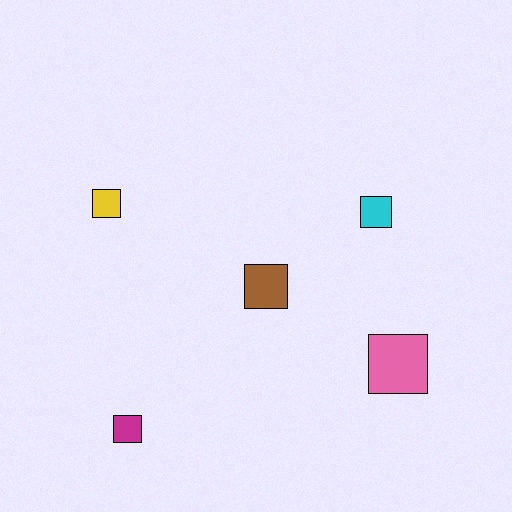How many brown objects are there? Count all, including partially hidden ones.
There is 1 brown object.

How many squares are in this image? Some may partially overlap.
There are 5 squares.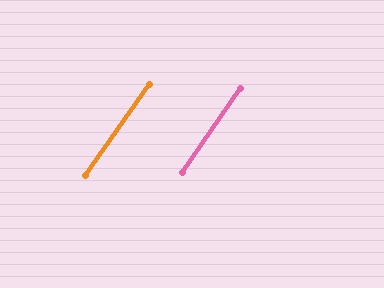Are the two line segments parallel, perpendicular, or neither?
Parallel — their directions differ by only 0.4°.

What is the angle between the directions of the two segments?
Approximately 0 degrees.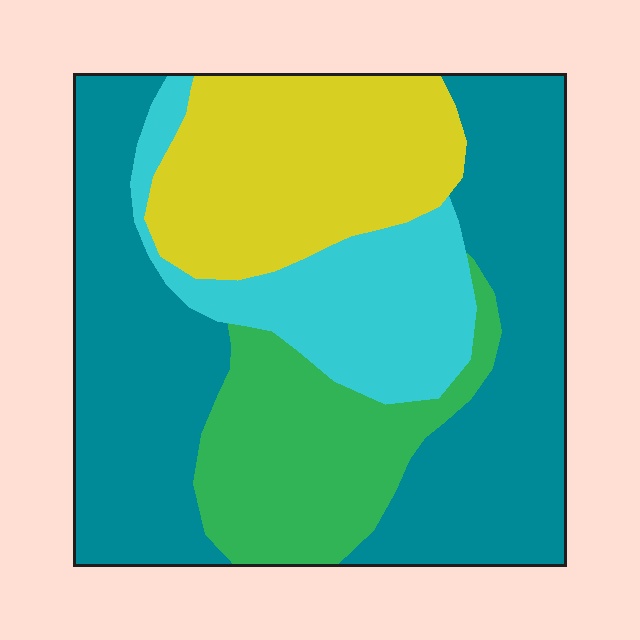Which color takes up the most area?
Teal, at roughly 45%.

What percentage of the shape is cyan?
Cyan covers about 15% of the shape.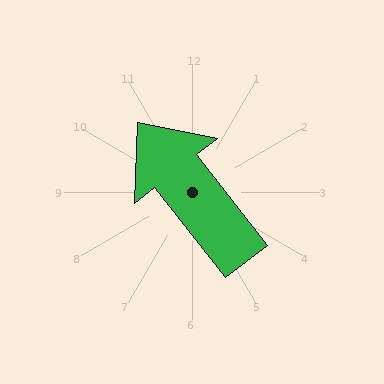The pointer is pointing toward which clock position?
Roughly 11 o'clock.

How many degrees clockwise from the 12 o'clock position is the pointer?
Approximately 322 degrees.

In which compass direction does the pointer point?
Northwest.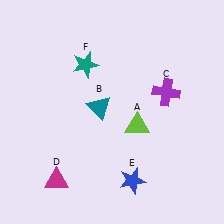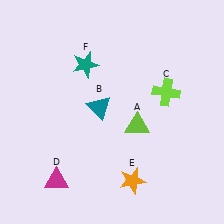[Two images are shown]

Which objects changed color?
C changed from purple to lime. E changed from blue to orange.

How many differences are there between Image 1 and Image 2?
There are 2 differences between the two images.